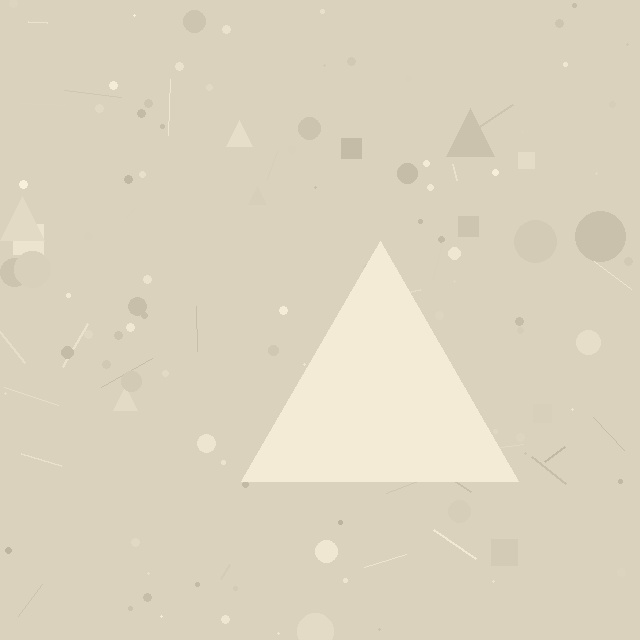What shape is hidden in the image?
A triangle is hidden in the image.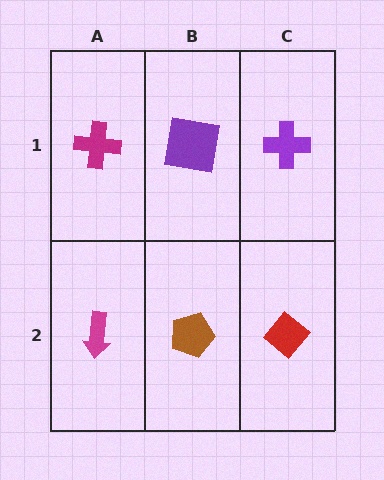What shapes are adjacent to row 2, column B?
A purple square (row 1, column B), a magenta arrow (row 2, column A), a red diamond (row 2, column C).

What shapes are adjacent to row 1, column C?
A red diamond (row 2, column C), a purple square (row 1, column B).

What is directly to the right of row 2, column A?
A brown pentagon.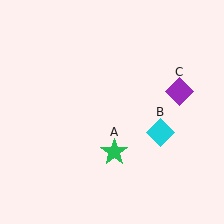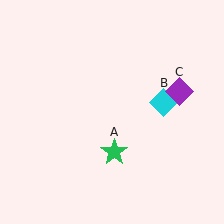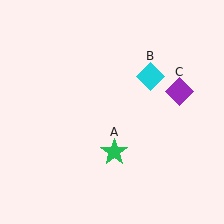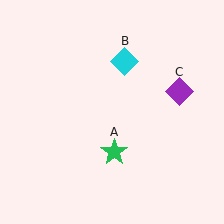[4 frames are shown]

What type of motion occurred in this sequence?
The cyan diamond (object B) rotated counterclockwise around the center of the scene.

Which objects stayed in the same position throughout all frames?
Green star (object A) and purple diamond (object C) remained stationary.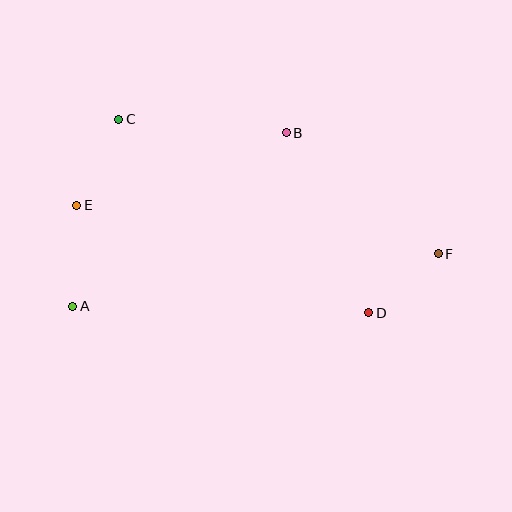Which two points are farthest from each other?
Points A and F are farthest from each other.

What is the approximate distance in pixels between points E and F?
The distance between E and F is approximately 365 pixels.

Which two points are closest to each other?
Points D and F are closest to each other.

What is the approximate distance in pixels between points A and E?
The distance between A and E is approximately 101 pixels.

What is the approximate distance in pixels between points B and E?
The distance between B and E is approximately 222 pixels.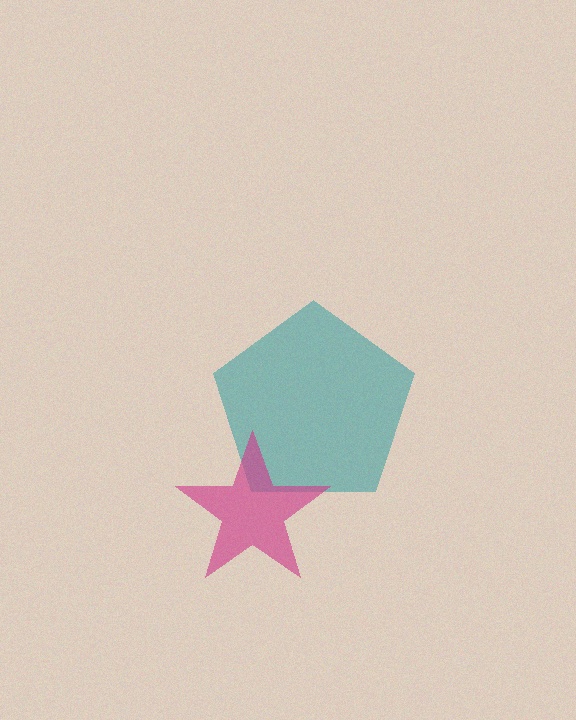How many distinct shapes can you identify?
There are 2 distinct shapes: a teal pentagon, a magenta star.